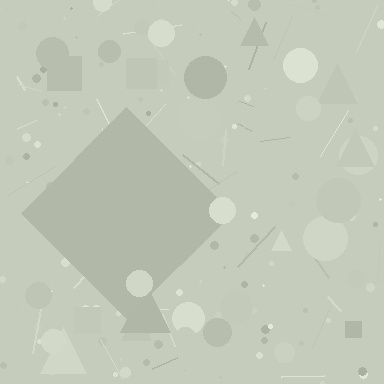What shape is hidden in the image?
A diamond is hidden in the image.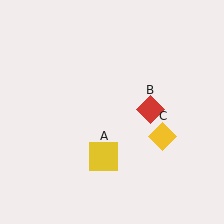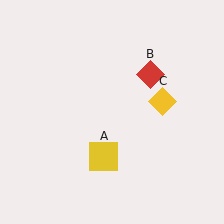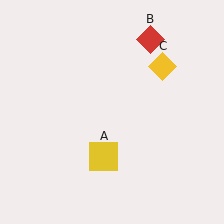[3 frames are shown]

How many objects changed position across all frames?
2 objects changed position: red diamond (object B), yellow diamond (object C).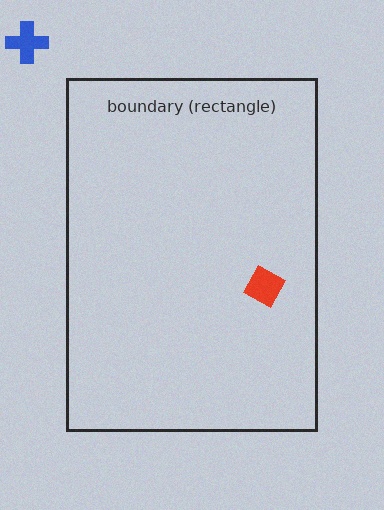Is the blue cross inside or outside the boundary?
Outside.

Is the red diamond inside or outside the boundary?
Inside.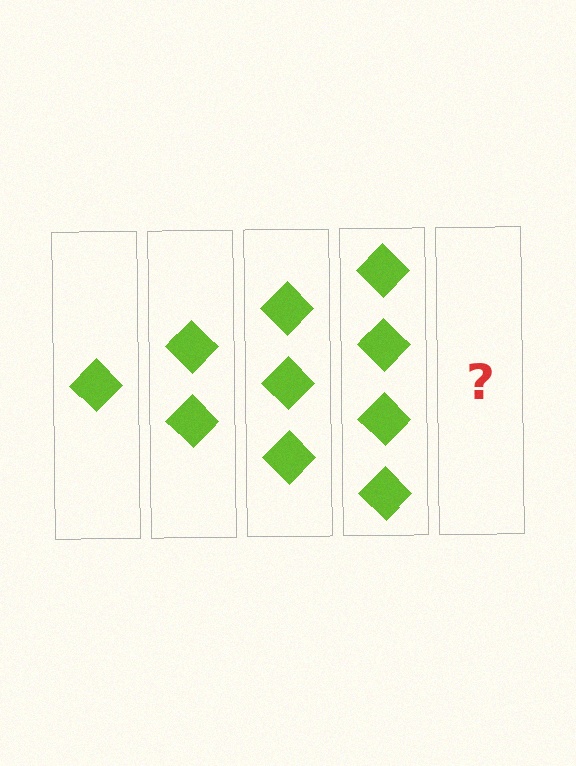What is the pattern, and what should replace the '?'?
The pattern is that each step adds one more diamond. The '?' should be 5 diamonds.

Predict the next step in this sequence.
The next step is 5 diamonds.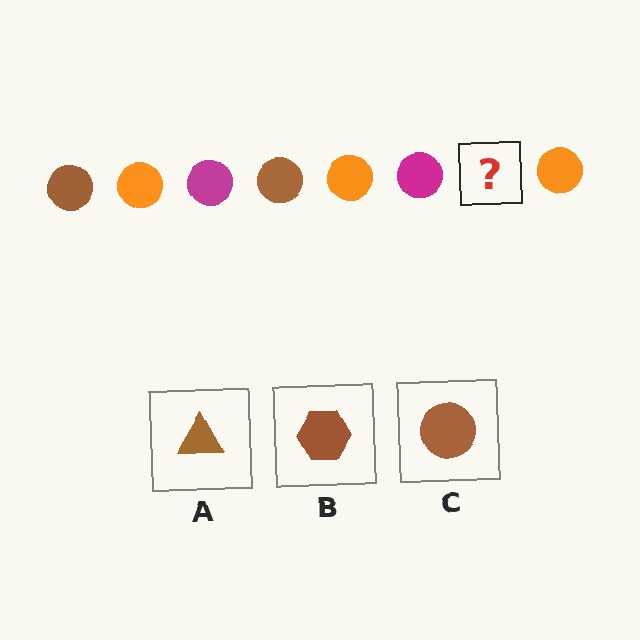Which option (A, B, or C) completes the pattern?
C.